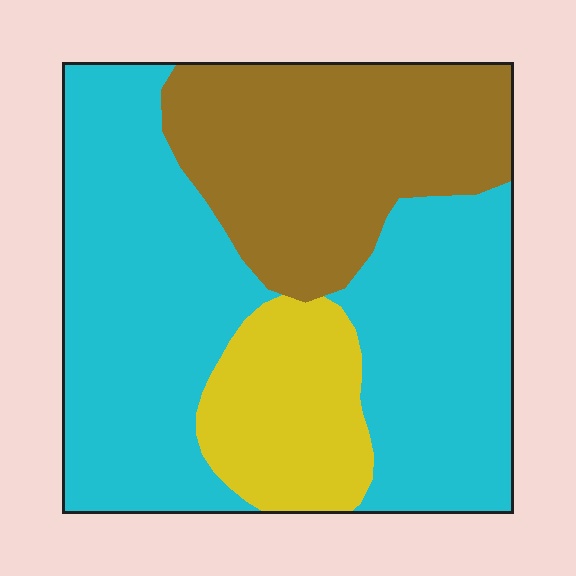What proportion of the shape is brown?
Brown covers roughly 30% of the shape.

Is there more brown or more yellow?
Brown.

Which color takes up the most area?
Cyan, at roughly 55%.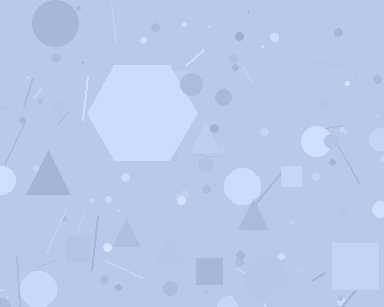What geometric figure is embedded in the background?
A hexagon is embedded in the background.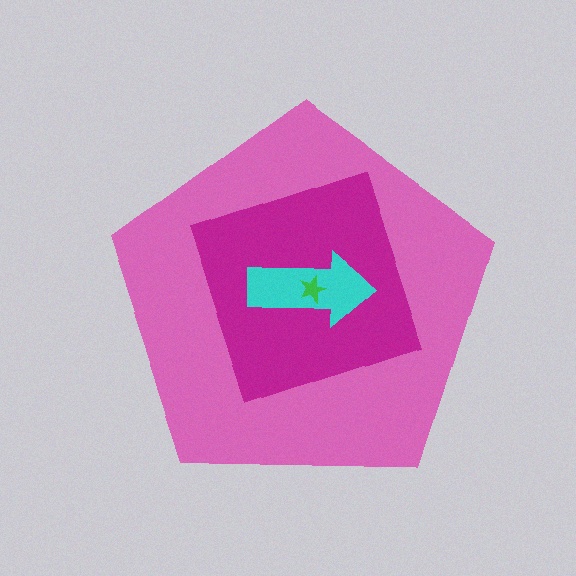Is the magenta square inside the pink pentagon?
Yes.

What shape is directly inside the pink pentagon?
The magenta square.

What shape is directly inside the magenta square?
The cyan arrow.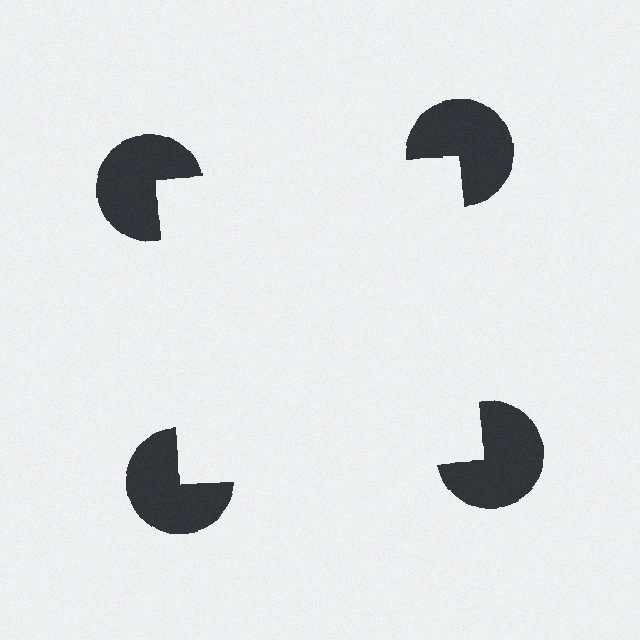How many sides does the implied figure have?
4 sides.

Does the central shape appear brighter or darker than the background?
It typically appears slightly brighter than the background, even though no actual brightness change is drawn.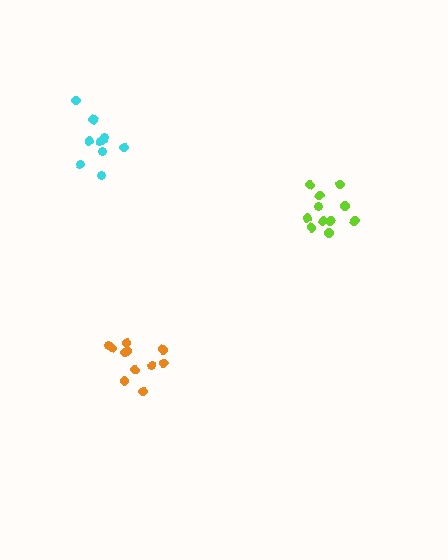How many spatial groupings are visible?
There are 3 spatial groupings.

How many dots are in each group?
Group 1: 11 dots, Group 2: 11 dots, Group 3: 10 dots (32 total).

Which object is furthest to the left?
The cyan cluster is leftmost.